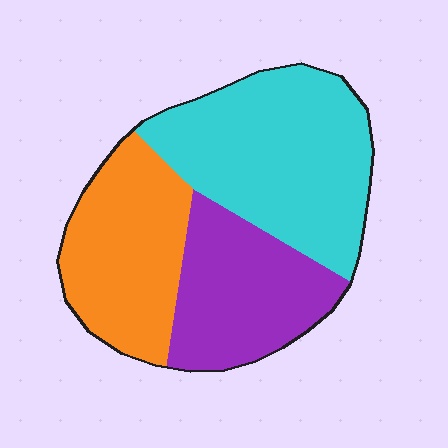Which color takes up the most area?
Cyan, at roughly 45%.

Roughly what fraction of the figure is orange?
Orange takes up about one third (1/3) of the figure.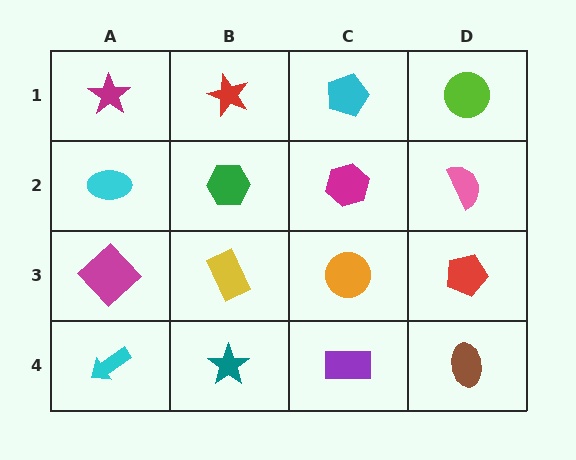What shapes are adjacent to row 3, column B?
A green hexagon (row 2, column B), a teal star (row 4, column B), a magenta diamond (row 3, column A), an orange circle (row 3, column C).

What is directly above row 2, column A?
A magenta star.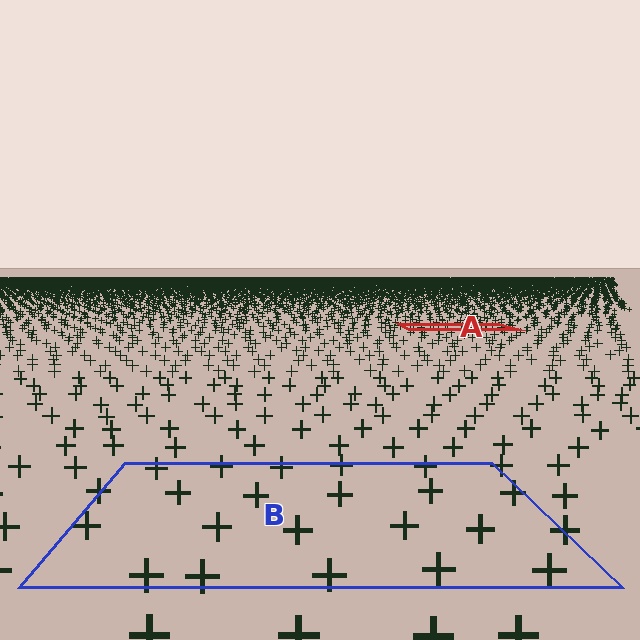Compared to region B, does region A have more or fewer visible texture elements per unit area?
Region A has more texture elements per unit area — they are packed more densely because it is farther away.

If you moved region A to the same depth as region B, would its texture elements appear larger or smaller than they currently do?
They would appear larger. At a closer depth, the same texture elements are projected at a bigger on-screen size.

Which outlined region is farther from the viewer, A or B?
Region A is farther from the viewer — the texture elements inside it appear smaller and more densely packed.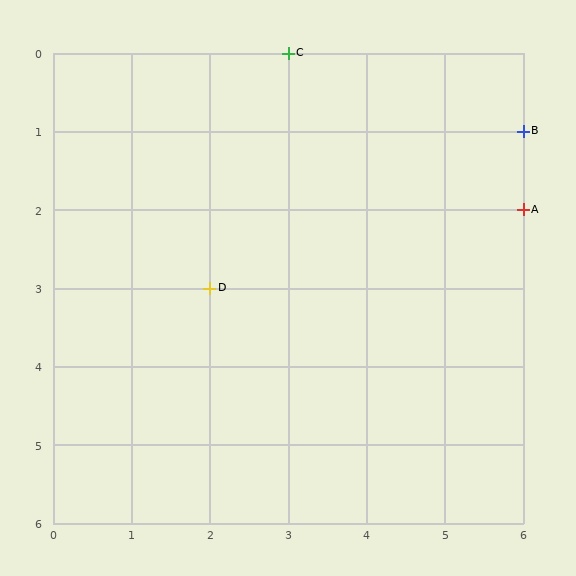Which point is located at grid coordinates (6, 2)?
Point A is at (6, 2).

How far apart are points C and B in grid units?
Points C and B are 3 columns and 1 row apart (about 3.2 grid units diagonally).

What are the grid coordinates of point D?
Point D is at grid coordinates (2, 3).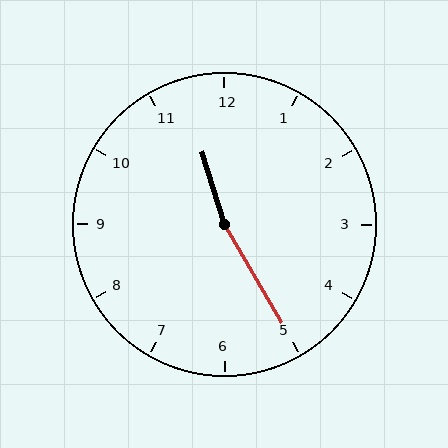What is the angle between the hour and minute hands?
Approximately 168 degrees.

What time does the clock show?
11:25.